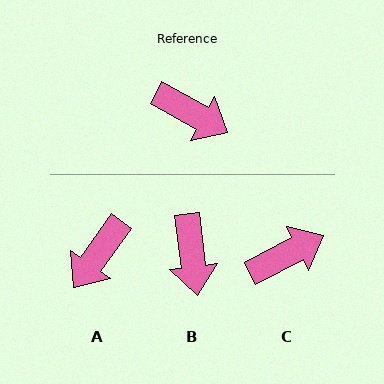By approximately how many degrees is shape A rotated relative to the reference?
Approximately 96 degrees clockwise.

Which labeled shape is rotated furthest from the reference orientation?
A, about 96 degrees away.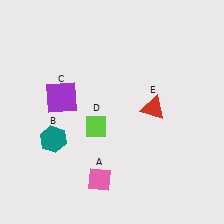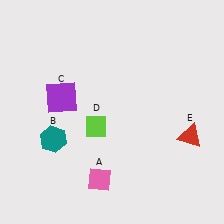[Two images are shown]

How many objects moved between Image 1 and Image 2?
1 object moved between the two images.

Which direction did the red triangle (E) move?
The red triangle (E) moved right.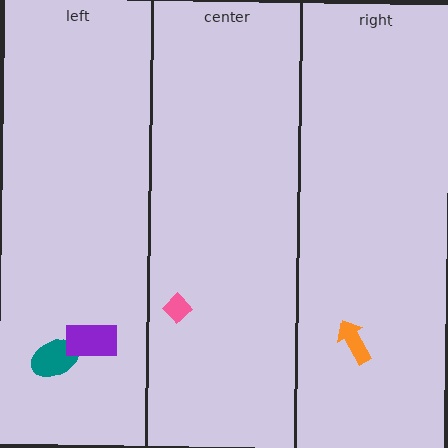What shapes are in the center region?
The pink diamond.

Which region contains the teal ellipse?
The left region.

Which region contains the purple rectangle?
The left region.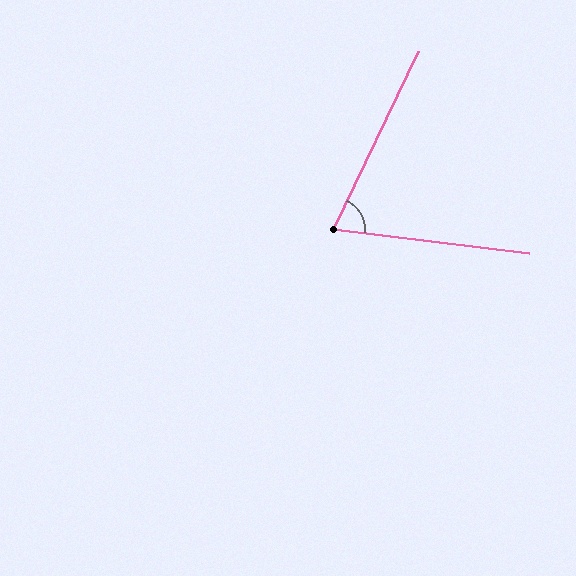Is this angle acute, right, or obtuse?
It is acute.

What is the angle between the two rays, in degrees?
Approximately 71 degrees.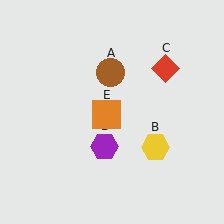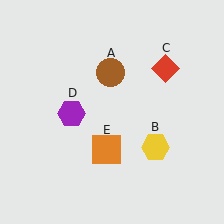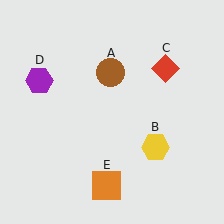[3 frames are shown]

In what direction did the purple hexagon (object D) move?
The purple hexagon (object D) moved up and to the left.